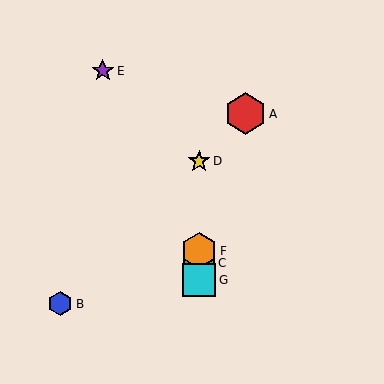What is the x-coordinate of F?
Object F is at x≈199.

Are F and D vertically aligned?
Yes, both are at x≈199.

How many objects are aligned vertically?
4 objects (C, D, F, G) are aligned vertically.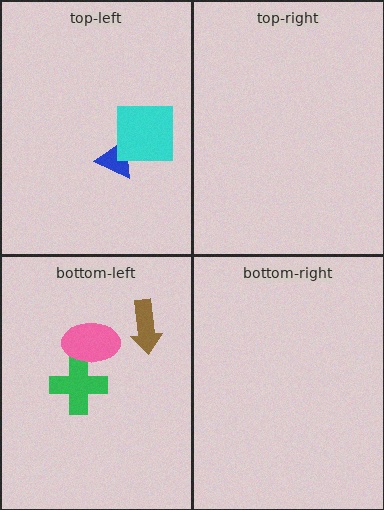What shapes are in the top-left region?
The blue triangle, the cyan square.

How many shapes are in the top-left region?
2.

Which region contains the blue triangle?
The top-left region.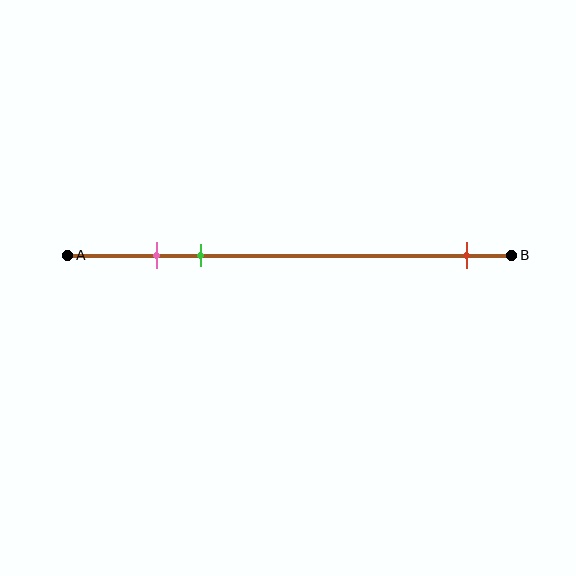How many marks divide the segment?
There are 3 marks dividing the segment.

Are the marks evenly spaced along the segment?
No, the marks are not evenly spaced.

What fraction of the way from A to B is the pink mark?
The pink mark is approximately 20% (0.2) of the way from A to B.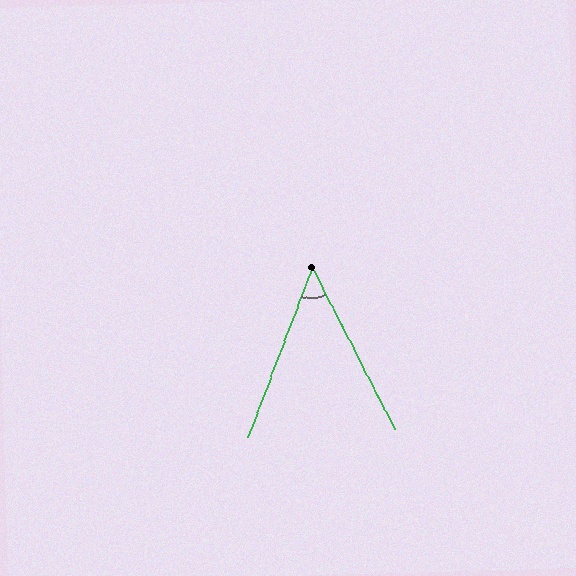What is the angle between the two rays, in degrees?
Approximately 48 degrees.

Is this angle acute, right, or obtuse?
It is acute.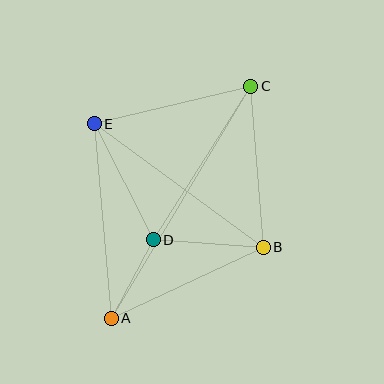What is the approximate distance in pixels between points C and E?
The distance between C and E is approximately 161 pixels.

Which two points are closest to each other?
Points A and D are closest to each other.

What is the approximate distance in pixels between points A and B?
The distance between A and B is approximately 168 pixels.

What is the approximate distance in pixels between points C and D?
The distance between C and D is approximately 182 pixels.